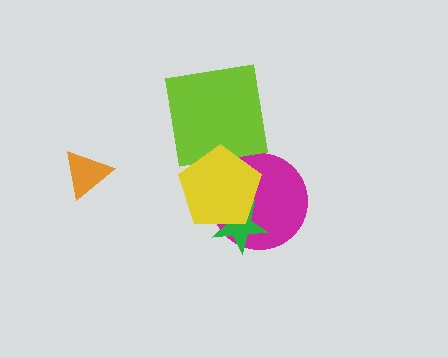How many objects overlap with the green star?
2 objects overlap with the green star.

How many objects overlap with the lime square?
1 object overlaps with the lime square.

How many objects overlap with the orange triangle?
0 objects overlap with the orange triangle.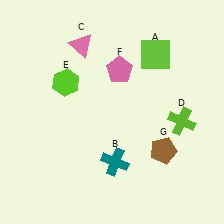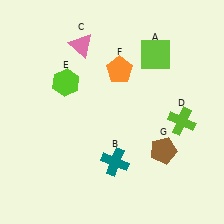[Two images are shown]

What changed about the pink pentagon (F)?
In Image 1, F is pink. In Image 2, it changed to orange.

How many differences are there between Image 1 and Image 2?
There is 1 difference between the two images.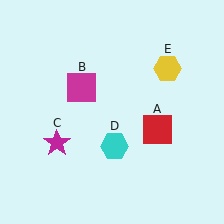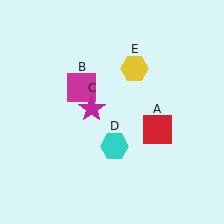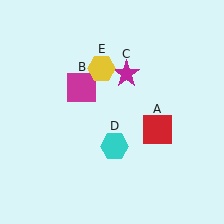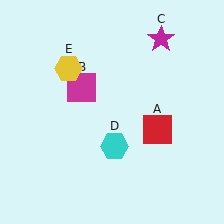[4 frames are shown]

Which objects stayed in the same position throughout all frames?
Red square (object A) and magenta square (object B) and cyan hexagon (object D) remained stationary.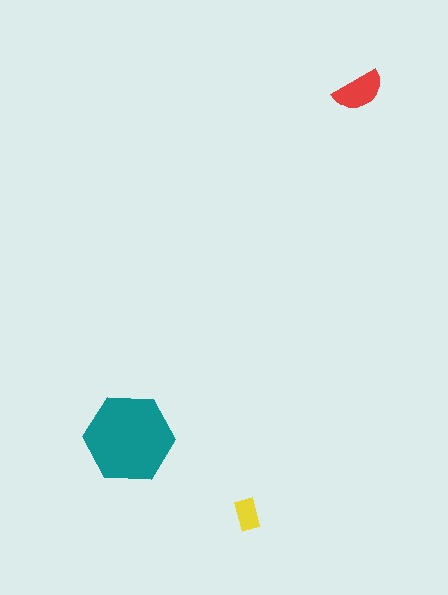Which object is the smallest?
The yellow rectangle.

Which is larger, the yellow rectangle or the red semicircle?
The red semicircle.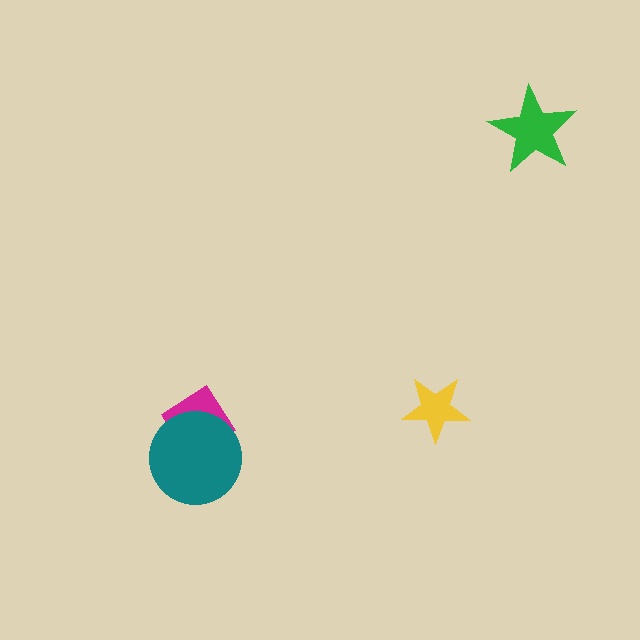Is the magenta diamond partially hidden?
Yes, it is partially covered by another shape.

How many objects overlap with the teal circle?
1 object overlaps with the teal circle.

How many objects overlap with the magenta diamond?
1 object overlaps with the magenta diamond.